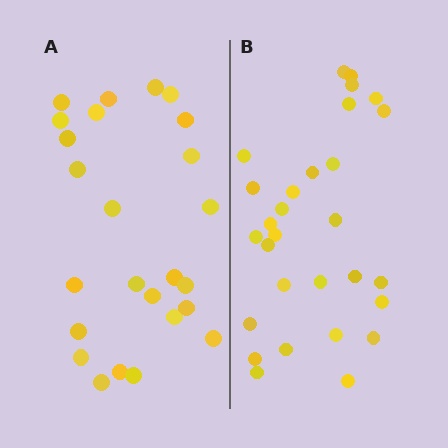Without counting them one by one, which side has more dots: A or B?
Region B (the right region) has more dots.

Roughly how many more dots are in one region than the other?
Region B has about 4 more dots than region A.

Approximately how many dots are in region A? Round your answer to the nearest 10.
About 20 dots. (The exact count is 25, which rounds to 20.)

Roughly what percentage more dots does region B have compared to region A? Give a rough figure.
About 15% more.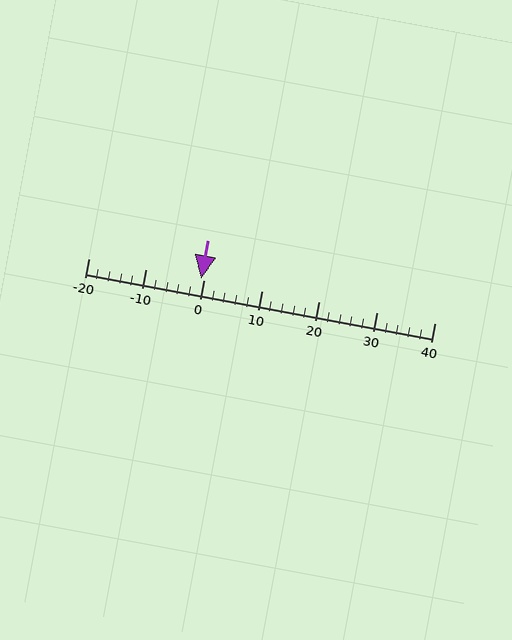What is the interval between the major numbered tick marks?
The major tick marks are spaced 10 units apart.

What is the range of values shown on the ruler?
The ruler shows values from -20 to 40.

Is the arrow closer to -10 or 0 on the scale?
The arrow is closer to 0.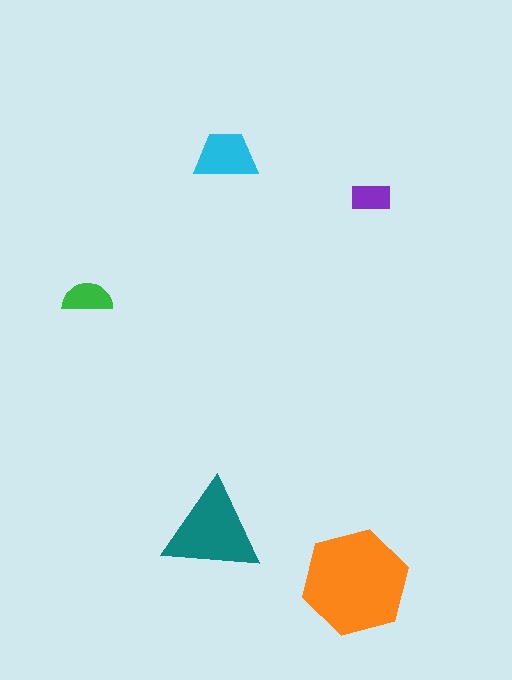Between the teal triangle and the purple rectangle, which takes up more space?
The teal triangle.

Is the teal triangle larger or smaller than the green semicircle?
Larger.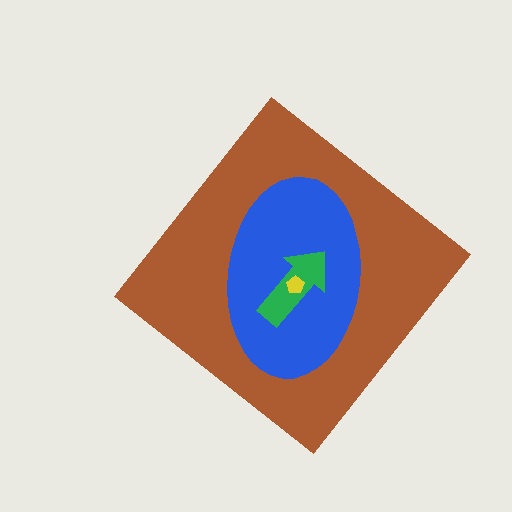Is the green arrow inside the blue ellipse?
Yes.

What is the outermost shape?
The brown diamond.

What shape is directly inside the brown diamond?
The blue ellipse.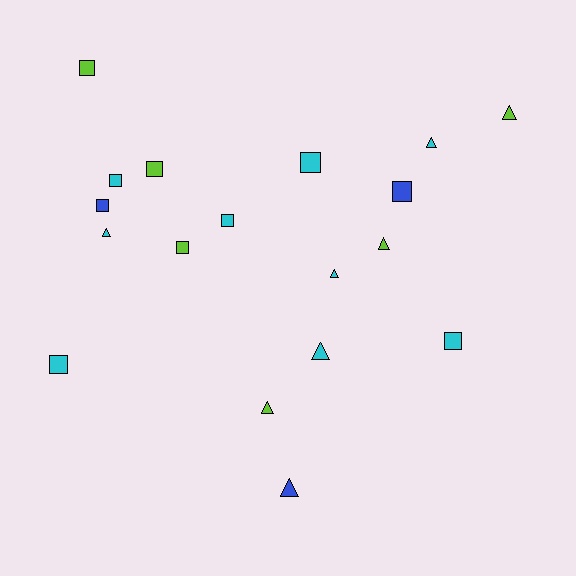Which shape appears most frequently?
Square, with 10 objects.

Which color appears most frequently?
Cyan, with 9 objects.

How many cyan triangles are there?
There are 4 cyan triangles.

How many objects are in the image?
There are 18 objects.